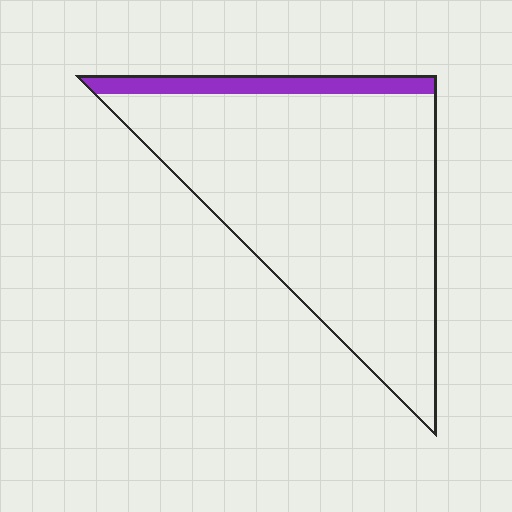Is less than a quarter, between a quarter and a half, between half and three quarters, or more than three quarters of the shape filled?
Less than a quarter.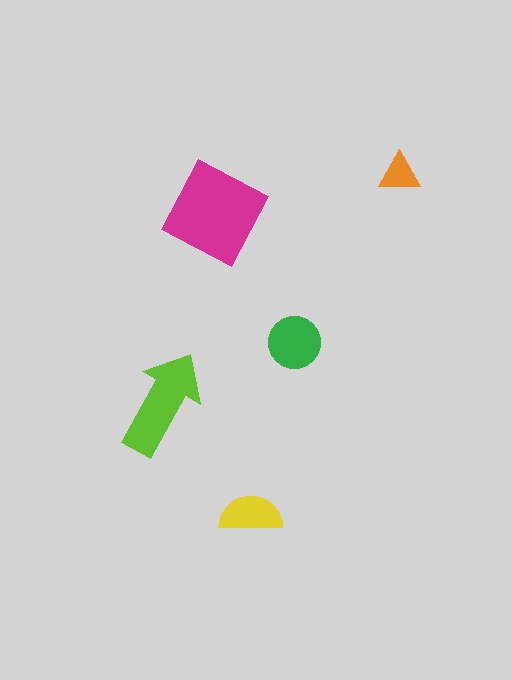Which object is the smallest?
The orange triangle.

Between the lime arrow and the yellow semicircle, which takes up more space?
The lime arrow.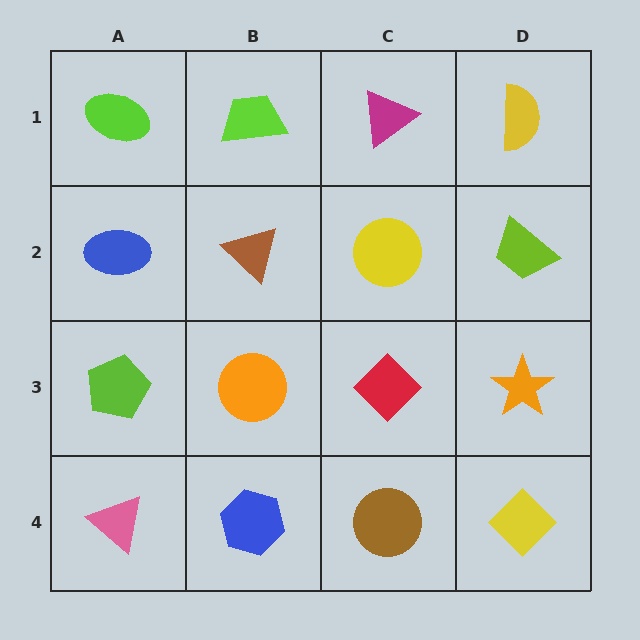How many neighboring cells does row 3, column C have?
4.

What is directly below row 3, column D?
A yellow diamond.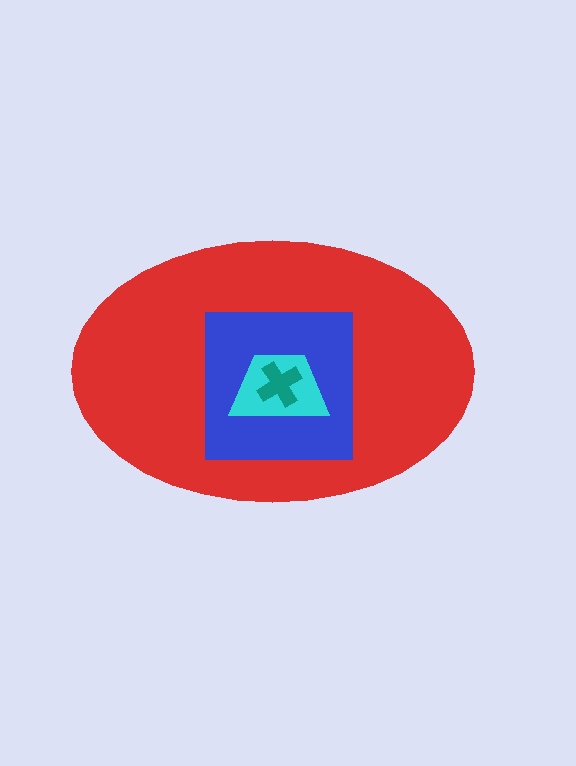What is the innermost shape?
The teal cross.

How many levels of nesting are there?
4.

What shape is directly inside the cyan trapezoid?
The teal cross.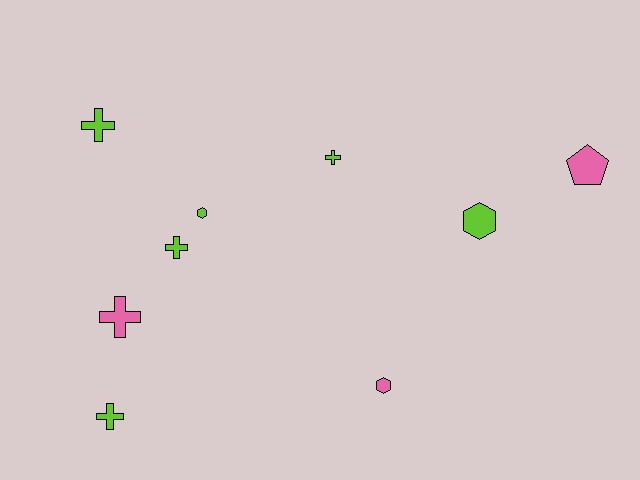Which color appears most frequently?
Lime, with 6 objects.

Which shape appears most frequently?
Cross, with 5 objects.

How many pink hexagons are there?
There is 1 pink hexagon.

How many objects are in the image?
There are 9 objects.